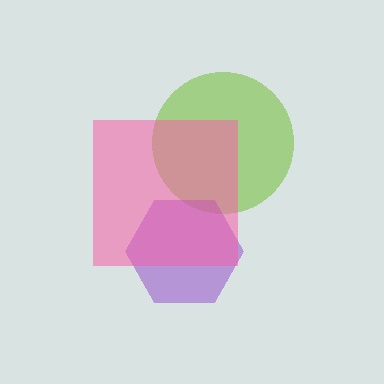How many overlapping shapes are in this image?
There are 3 overlapping shapes in the image.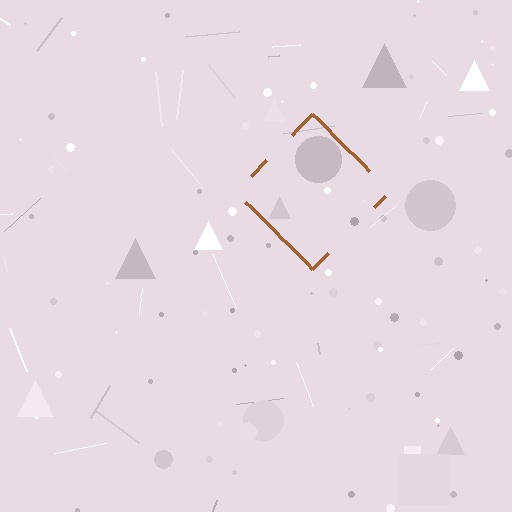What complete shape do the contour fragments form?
The contour fragments form a diamond.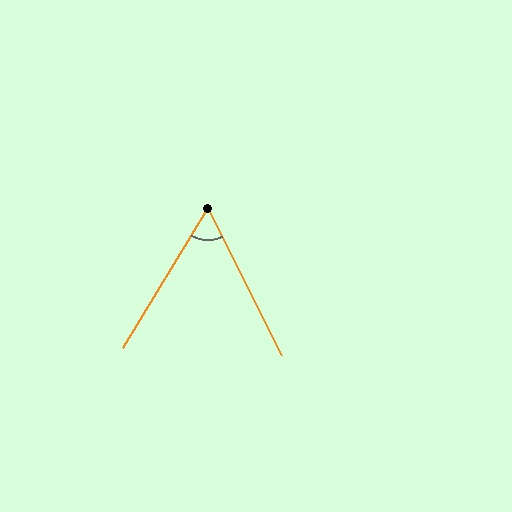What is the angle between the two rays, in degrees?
Approximately 58 degrees.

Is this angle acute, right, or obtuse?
It is acute.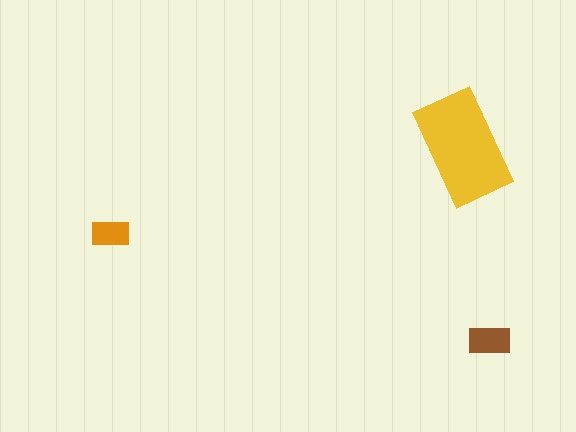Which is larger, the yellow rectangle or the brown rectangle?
The yellow one.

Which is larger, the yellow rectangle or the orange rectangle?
The yellow one.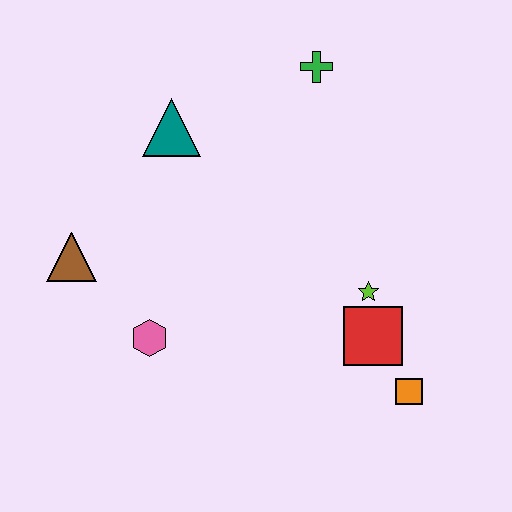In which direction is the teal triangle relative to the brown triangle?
The teal triangle is above the brown triangle.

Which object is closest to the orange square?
The red square is closest to the orange square.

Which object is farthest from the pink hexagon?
The green cross is farthest from the pink hexagon.